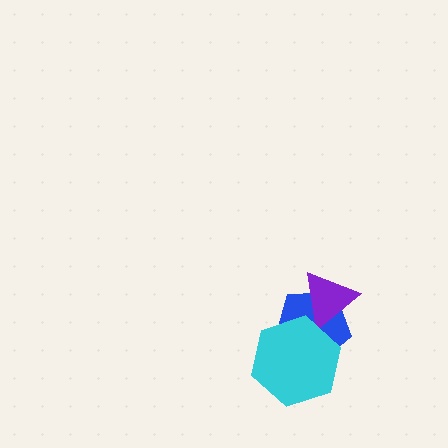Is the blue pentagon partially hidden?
Yes, it is partially covered by another shape.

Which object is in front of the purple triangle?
The cyan hexagon is in front of the purple triangle.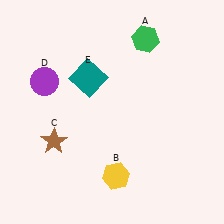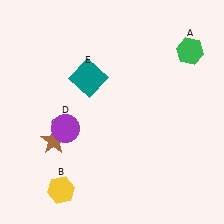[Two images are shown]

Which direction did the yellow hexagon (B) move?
The yellow hexagon (B) moved left.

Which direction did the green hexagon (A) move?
The green hexagon (A) moved right.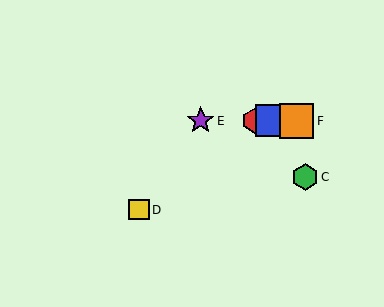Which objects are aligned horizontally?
Objects A, B, E, F are aligned horizontally.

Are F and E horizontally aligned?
Yes, both are at y≈121.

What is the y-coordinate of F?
Object F is at y≈121.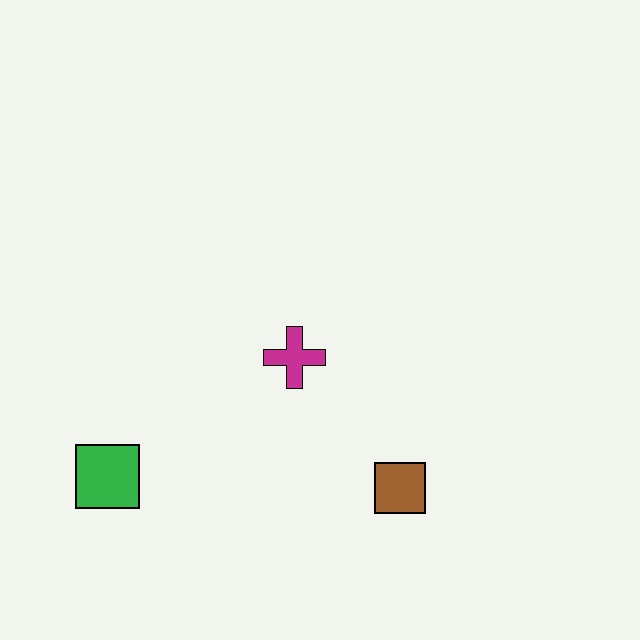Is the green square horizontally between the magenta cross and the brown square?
No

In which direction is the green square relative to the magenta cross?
The green square is to the left of the magenta cross.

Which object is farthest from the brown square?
The green square is farthest from the brown square.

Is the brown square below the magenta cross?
Yes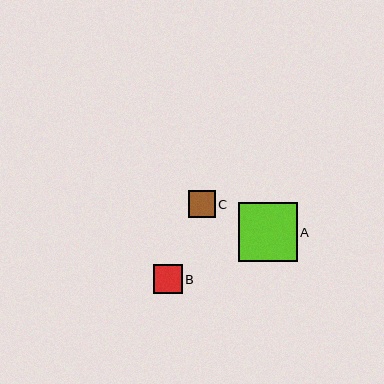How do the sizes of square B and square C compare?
Square B and square C are approximately the same size.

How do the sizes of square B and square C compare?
Square B and square C are approximately the same size.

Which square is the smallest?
Square C is the smallest with a size of approximately 27 pixels.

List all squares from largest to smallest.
From largest to smallest: A, B, C.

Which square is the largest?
Square A is the largest with a size of approximately 59 pixels.